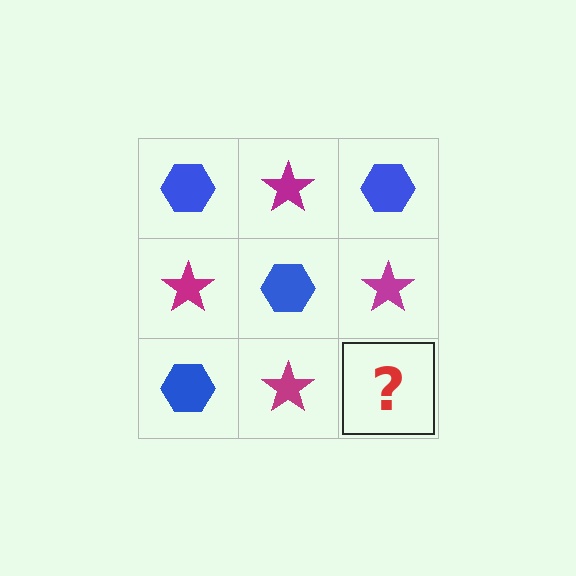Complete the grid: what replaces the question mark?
The question mark should be replaced with a blue hexagon.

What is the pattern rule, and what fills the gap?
The rule is that it alternates blue hexagon and magenta star in a checkerboard pattern. The gap should be filled with a blue hexagon.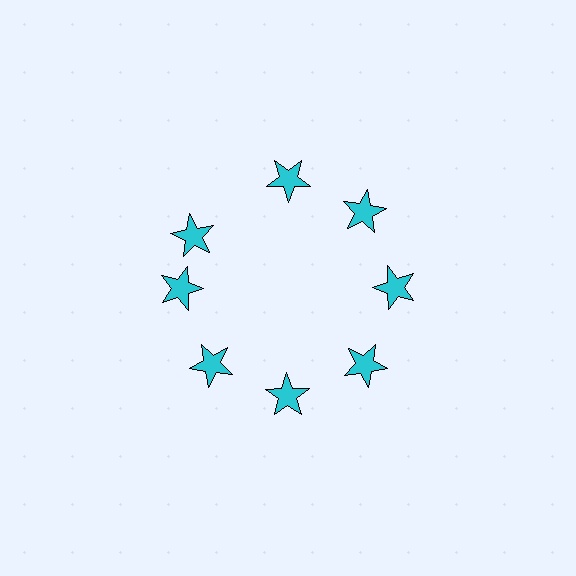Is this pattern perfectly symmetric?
No. The 8 cyan stars are arranged in a ring, but one element near the 10 o'clock position is rotated out of alignment along the ring, breaking the 8-fold rotational symmetry.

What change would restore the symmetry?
The symmetry would be restored by rotating it back into even spacing with its neighbors so that all 8 stars sit at equal angles and equal distance from the center.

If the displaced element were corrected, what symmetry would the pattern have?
It would have 8-fold rotational symmetry — the pattern would map onto itself every 45 degrees.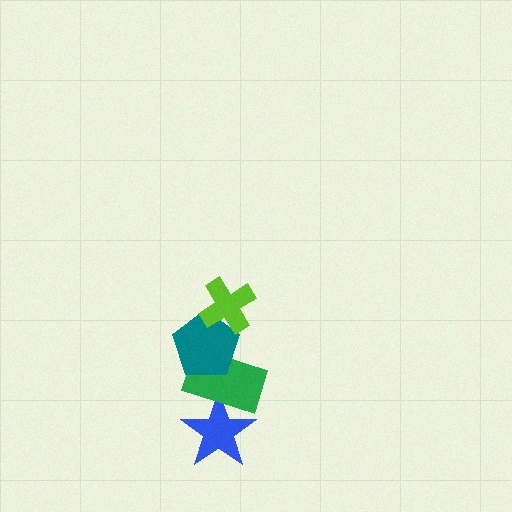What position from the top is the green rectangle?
The green rectangle is 3rd from the top.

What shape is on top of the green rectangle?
The teal pentagon is on top of the green rectangle.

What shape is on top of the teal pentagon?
The lime cross is on top of the teal pentagon.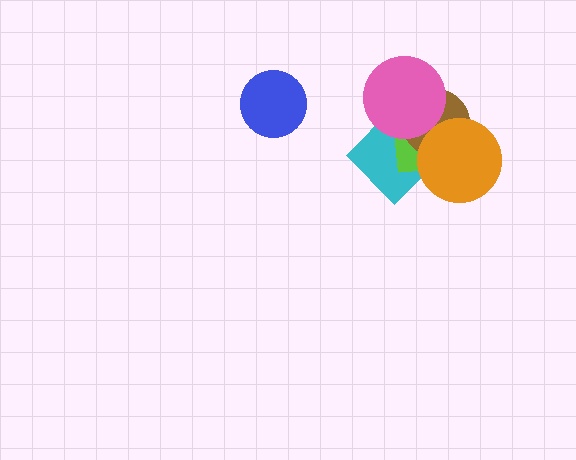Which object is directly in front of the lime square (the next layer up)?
The brown circle is directly in front of the lime square.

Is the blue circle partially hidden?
No, no other shape covers it.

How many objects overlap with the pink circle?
3 objects overlap with the pink circle.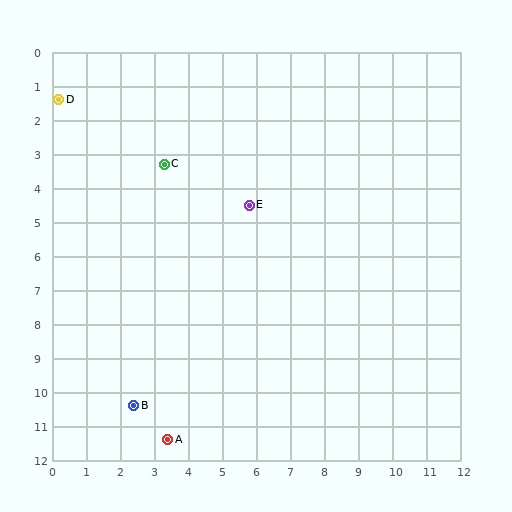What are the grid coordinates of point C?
Point C is at approximately (3.3, 3.3).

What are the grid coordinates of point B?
Point B is at approximately (2.4, 10.4).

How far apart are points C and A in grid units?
Points C and A are about 8.1 grid units apart.